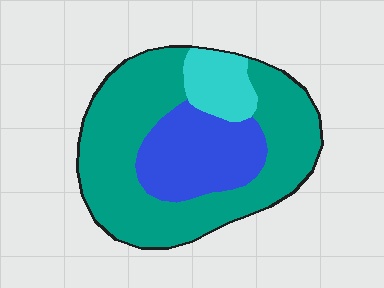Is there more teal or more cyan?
Teal.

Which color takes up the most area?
Teal, at roughly 65%.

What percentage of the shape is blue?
Blue takes up about one quarter (1/4) of the shape.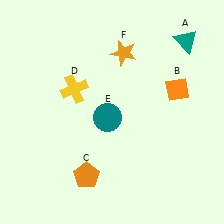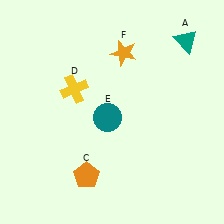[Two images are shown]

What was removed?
The orange diamond (B) was removed in Image 2.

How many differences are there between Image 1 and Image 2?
There is 1 difference between the two images.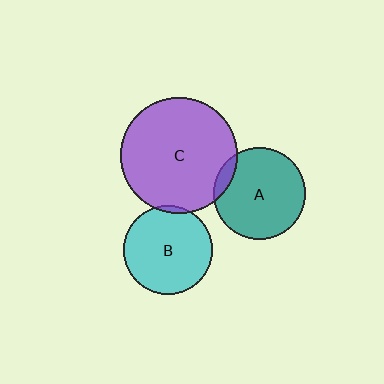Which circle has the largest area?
Circle C (purple).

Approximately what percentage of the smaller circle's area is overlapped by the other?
Approximately 10%.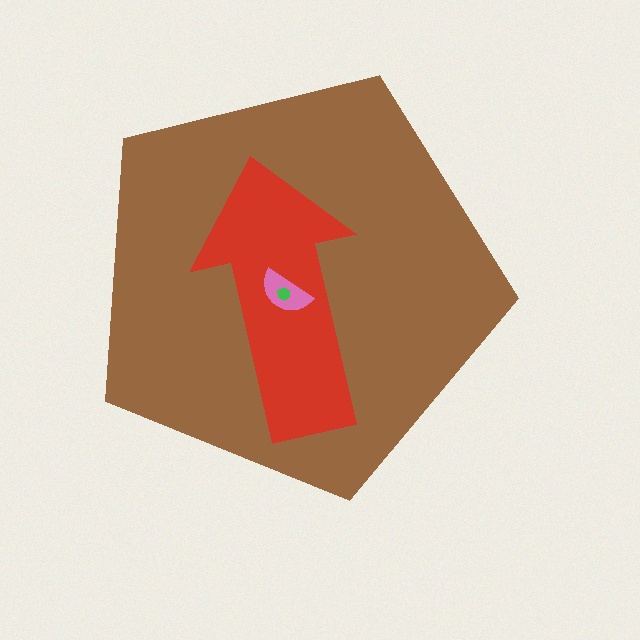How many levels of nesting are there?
4.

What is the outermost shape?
The brown pentagon.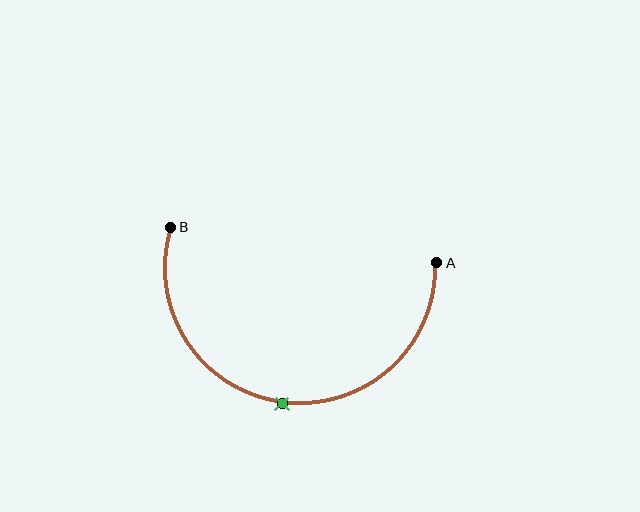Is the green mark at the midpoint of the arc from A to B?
Yes. The green mark lies on the arc at equal arc-length from both A and B — it is the arc midpoint.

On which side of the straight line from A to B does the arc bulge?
The arc bulges below the straight line connecting A and B.